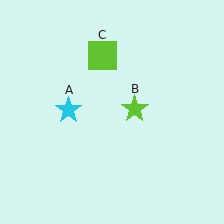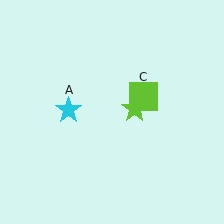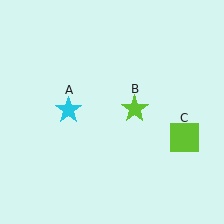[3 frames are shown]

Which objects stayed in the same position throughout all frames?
Cyan star (object A) and lime star (object B) remained stationary.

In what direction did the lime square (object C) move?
The lime square (object C) moved down and to the right.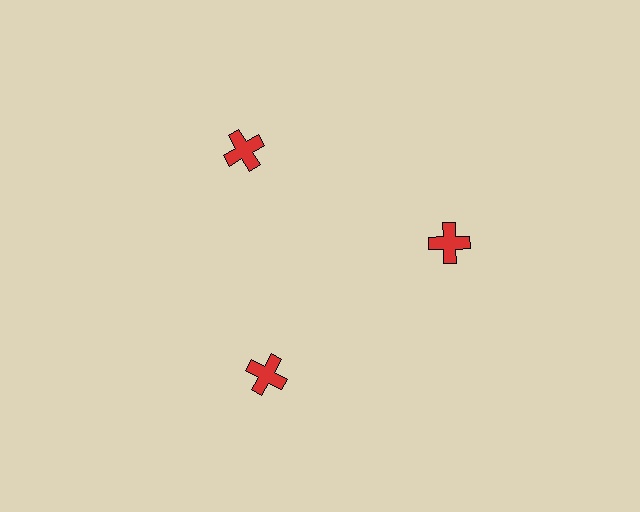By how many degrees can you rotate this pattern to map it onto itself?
The pattern maps onto itself every 120 degrees of rotation.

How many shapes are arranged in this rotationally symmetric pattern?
There are 3 shapes, arranged in 3 groups of 1.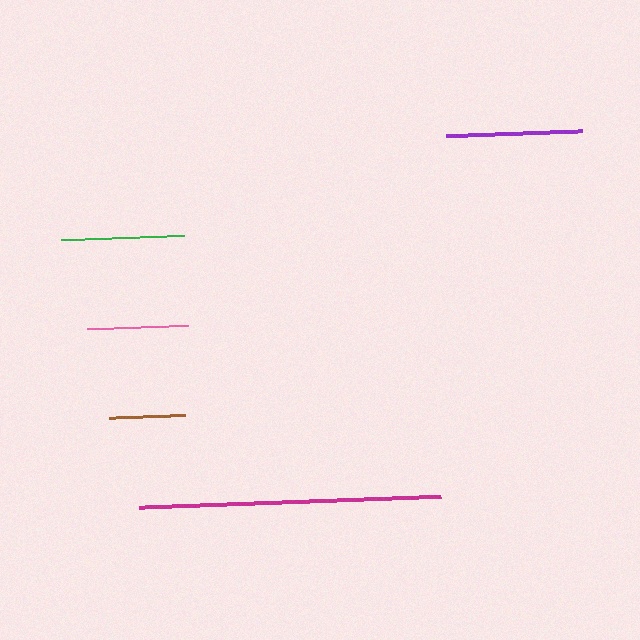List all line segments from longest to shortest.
From longest to shortest: magenta, purple, green, pink, brown.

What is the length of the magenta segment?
The magenta segment is approximately 302 pixels long.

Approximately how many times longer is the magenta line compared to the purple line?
The magenta line is approximately 2.2 times the length of the purple line.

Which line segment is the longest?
The magenta line is the longest at approximately 302 pixels.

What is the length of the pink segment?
The pink segment is approximately 101 pixels long.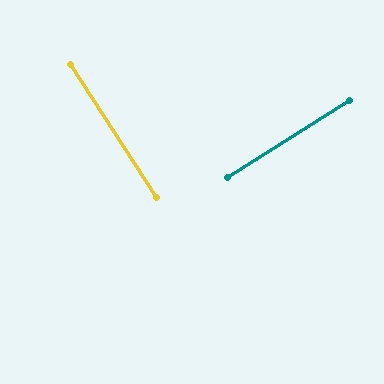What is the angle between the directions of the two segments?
Approximately 89 degrees.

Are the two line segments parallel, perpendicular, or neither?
Perpendicular — they meet at approximately 89°.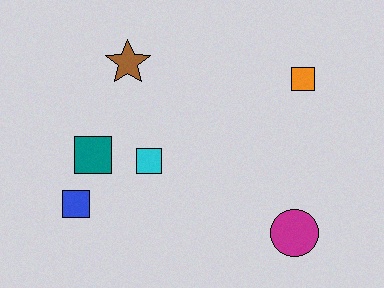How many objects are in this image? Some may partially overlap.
There are 6 objects.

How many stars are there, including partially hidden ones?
There is 1 star.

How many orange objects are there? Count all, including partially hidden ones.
There is 1 orange object.